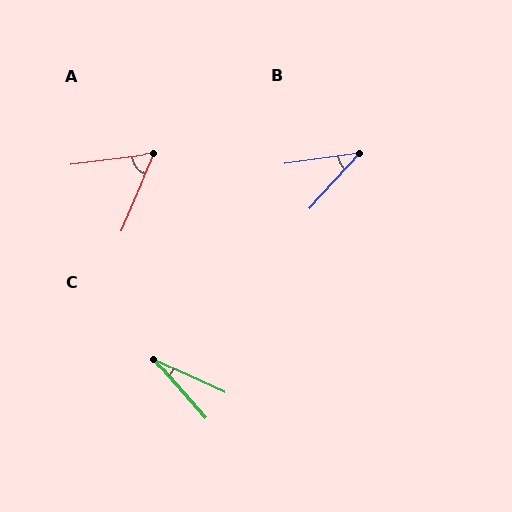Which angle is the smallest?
C, at approximately 24 degrees.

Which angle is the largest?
A, at approximately 60 degrees.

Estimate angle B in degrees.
Approximately 40 degrees.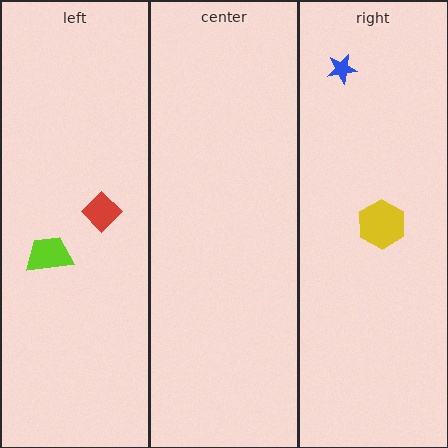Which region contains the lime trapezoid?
The left region.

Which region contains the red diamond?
The left region.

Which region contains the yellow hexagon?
The right region.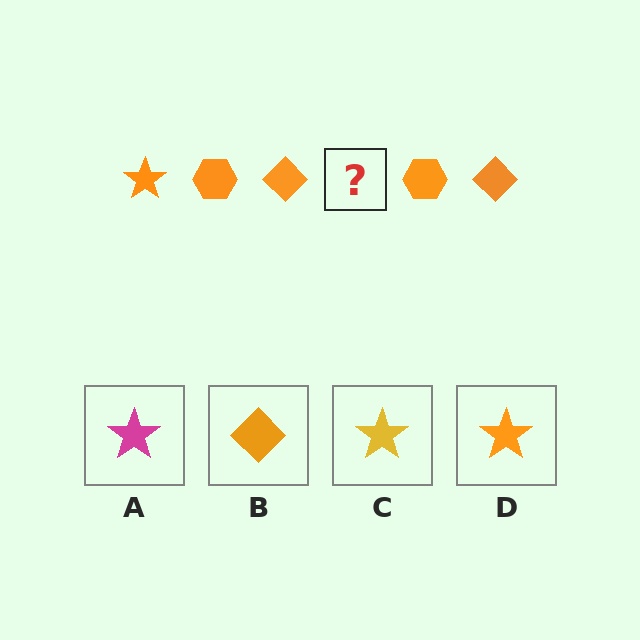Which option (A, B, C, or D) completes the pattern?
D.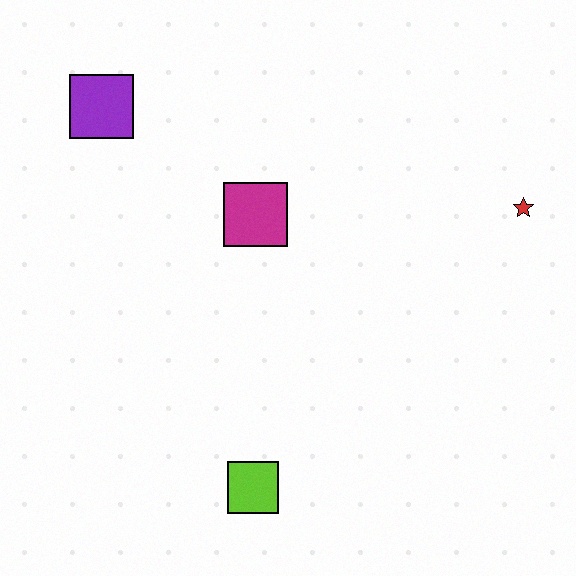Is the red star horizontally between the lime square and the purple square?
No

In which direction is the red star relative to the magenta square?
The red star is to the right of the magenta square.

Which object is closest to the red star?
The magenta square is closest to the red star.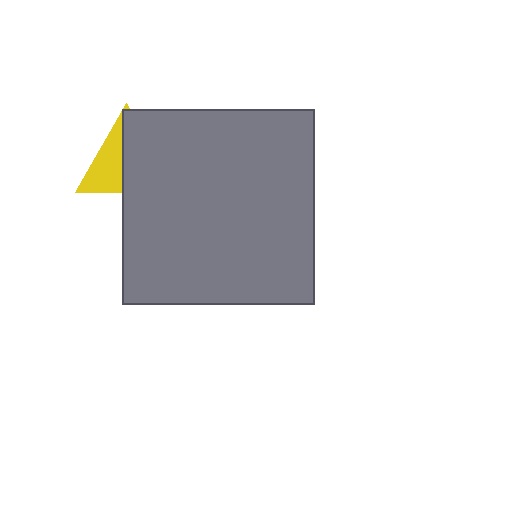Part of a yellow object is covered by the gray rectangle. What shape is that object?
It is a triangle.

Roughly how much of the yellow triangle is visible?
A small part of it is visible (roughly 41%).